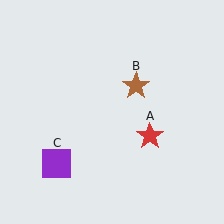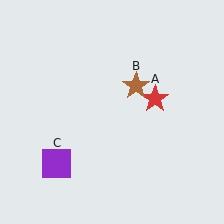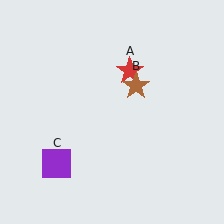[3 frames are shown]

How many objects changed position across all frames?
1 object changed position: red star (object A).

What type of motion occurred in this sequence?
The red star (object A) rotated counterclockwise around the center of the scene.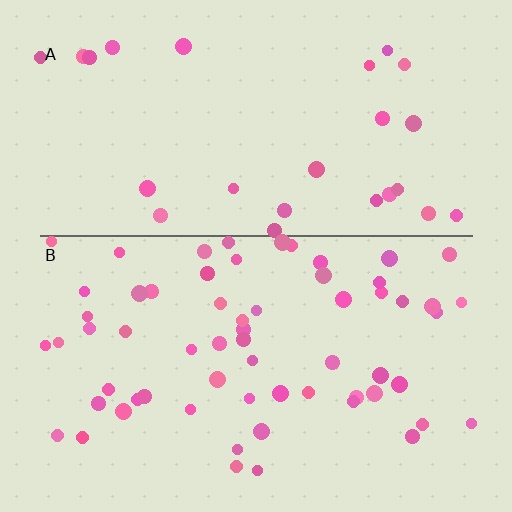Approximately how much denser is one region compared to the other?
Approximately 2.4× — region B over region A.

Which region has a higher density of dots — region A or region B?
B (the bottom).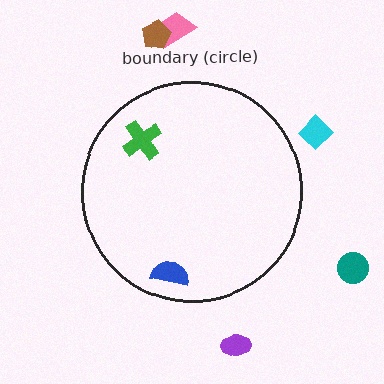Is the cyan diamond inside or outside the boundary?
Outside.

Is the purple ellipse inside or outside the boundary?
Outside.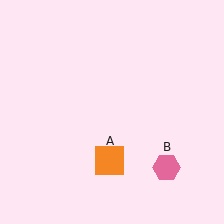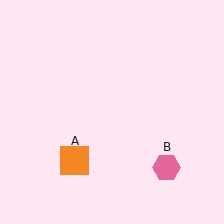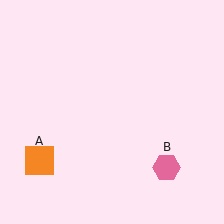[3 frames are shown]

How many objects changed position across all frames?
1 object changed position: orange square (object A).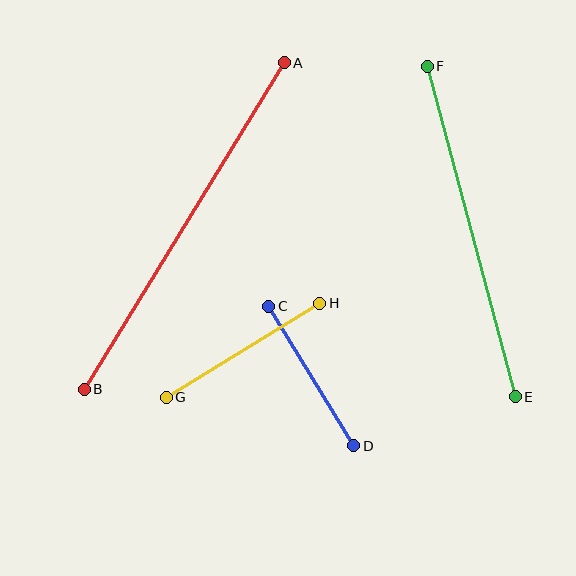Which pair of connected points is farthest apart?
Points A and B are farthest apart.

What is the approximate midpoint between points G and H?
The midpoint is at approximately (243, 350) pixels.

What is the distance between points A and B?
The distance is approximately 383 pixels.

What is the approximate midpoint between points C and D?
The midpoint is at approximately (311, 376) pixels.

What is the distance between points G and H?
The distance is approximately 180 pixels.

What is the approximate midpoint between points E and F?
The midpoint is at approximately (471, 232) pixels.